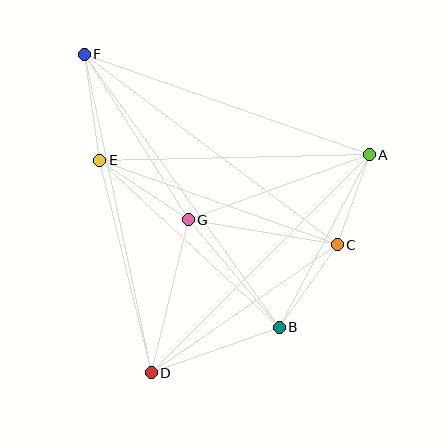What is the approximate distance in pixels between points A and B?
The distance between A and B is approximately 195 pixels.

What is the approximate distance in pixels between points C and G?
The distance between C and G is approximately 151 pixels.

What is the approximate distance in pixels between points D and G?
The distance between D and G is approximately 157 pixels.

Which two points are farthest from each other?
Points B and F are farthest from each other.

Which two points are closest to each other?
Points A and C are closest to each other.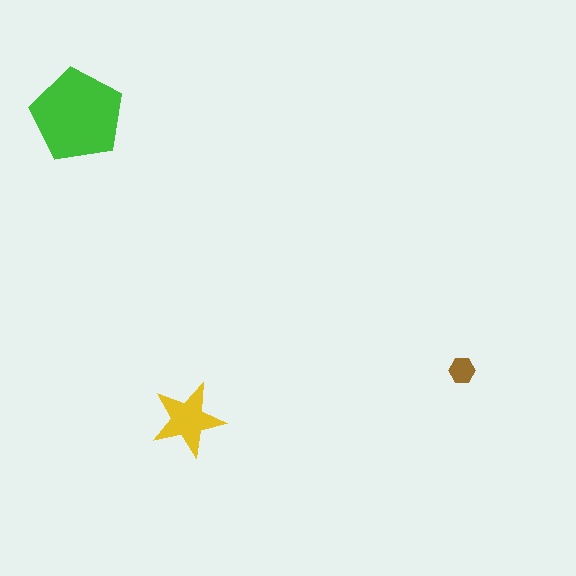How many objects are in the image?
There are 3 objects in the image.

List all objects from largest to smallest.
The green pentagon, the yellow star, the brown hexagon.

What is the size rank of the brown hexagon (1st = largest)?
3rd.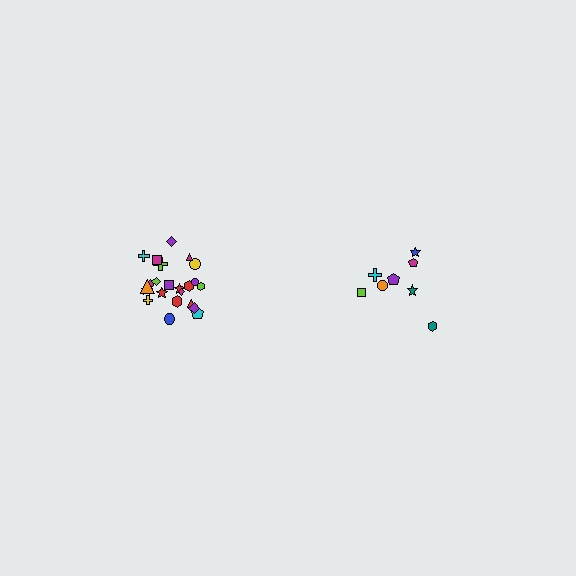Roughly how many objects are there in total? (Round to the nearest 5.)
Roughly 35 objects in total.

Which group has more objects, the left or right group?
The left group.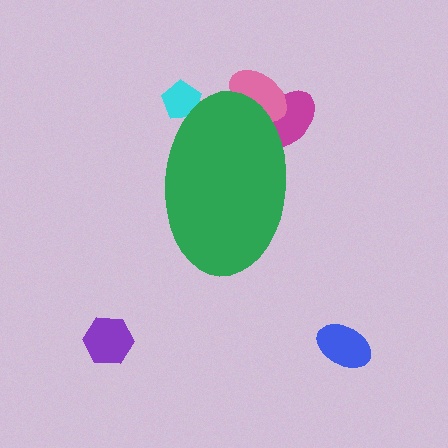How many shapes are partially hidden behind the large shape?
3 shapes are partially hidden.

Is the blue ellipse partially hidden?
No, the blue ellipse is fully visible.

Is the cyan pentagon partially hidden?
Yes, the cyan pentagon is partially hidden behind the green ellipse.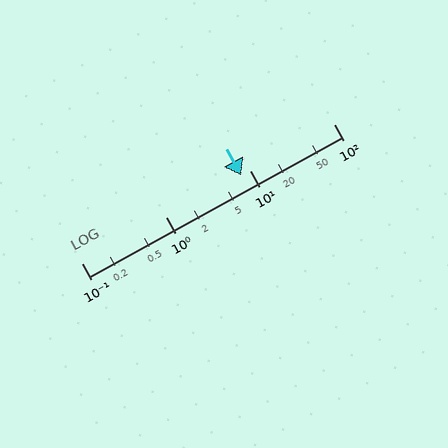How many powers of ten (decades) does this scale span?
The scale spans 3 decades, from 0.1 to 100.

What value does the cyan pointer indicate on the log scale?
The pointer indicates approximately 7.9.